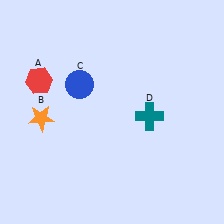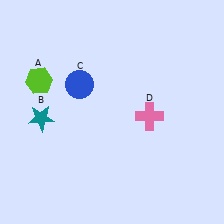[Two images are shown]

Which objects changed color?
A changed from red to lime. B changed from orange to teal. D changed from teal to pink.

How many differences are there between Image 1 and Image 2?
There are 3 differences between the two images.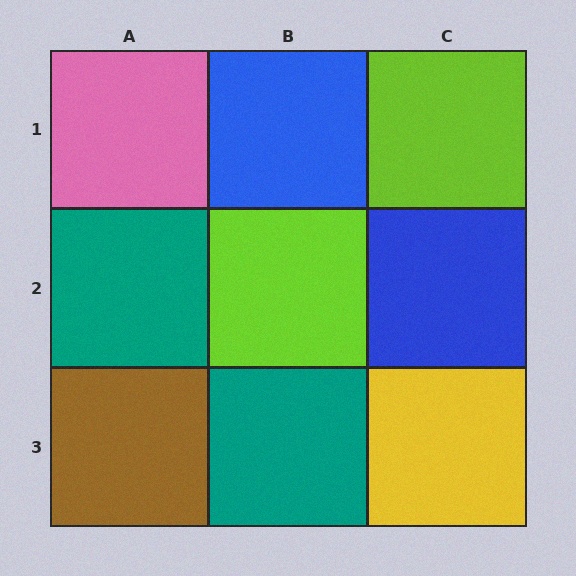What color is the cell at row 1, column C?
Lime.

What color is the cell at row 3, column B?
Teal.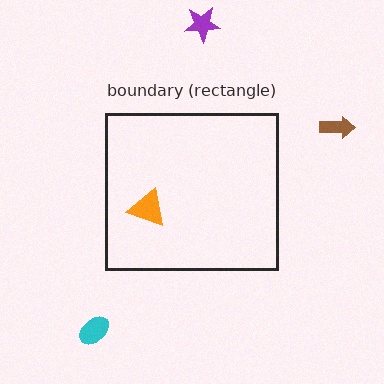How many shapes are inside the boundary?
1 inside, 3 outside.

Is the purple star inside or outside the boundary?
Outside.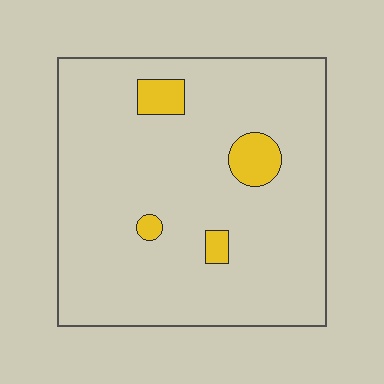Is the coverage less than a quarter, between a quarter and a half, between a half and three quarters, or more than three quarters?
Less than a quarter.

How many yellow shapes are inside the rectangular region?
4.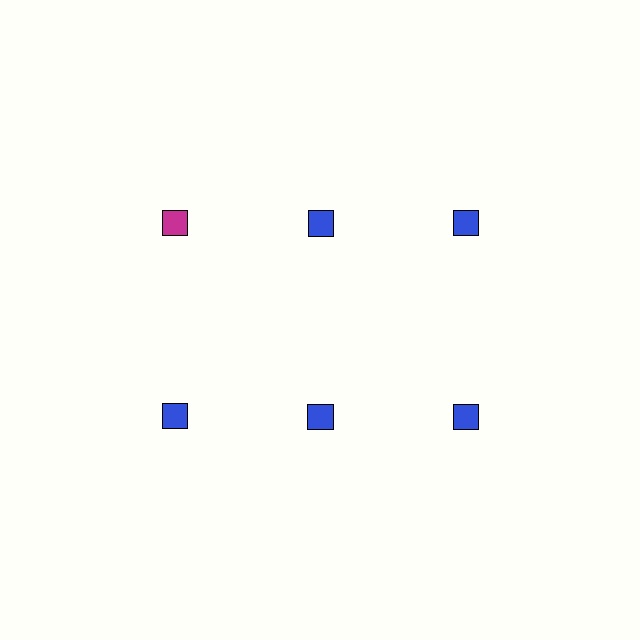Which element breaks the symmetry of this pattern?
The magenta square in the top row, leftmost column breaks the symmetry. All other shapes are blue squares.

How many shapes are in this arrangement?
There are 6 shapes arranged in a grid pattern.